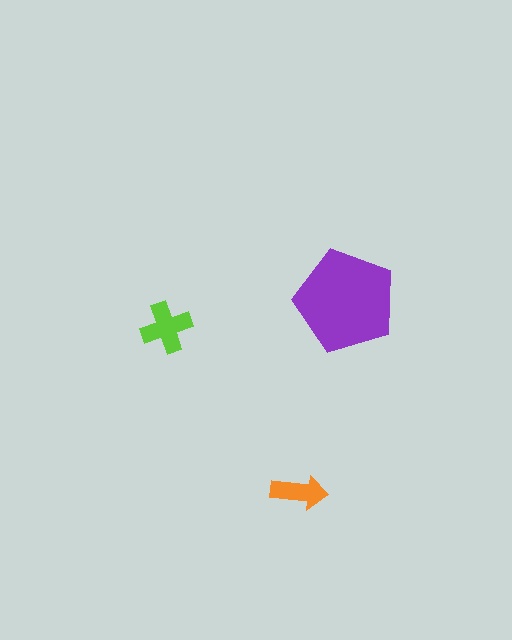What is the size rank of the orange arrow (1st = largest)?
3rd.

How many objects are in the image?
There are 3 objects in the image.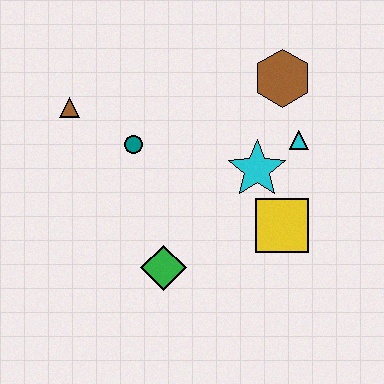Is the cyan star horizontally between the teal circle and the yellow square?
Yes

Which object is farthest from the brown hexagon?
The green diamond is farthest from the brown hexagon.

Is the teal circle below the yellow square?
No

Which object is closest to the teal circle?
The brown triangle is closest to the teal circle.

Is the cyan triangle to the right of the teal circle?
Yes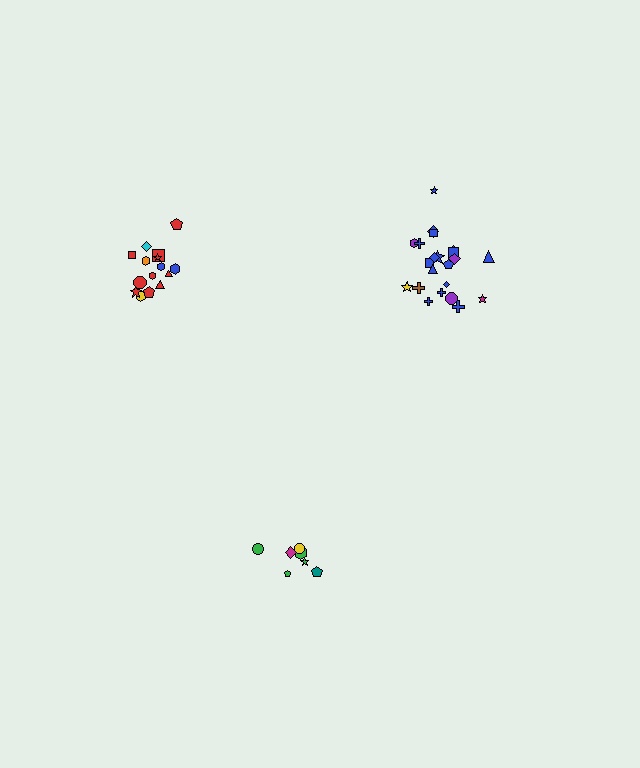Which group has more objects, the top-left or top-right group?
The top-right group.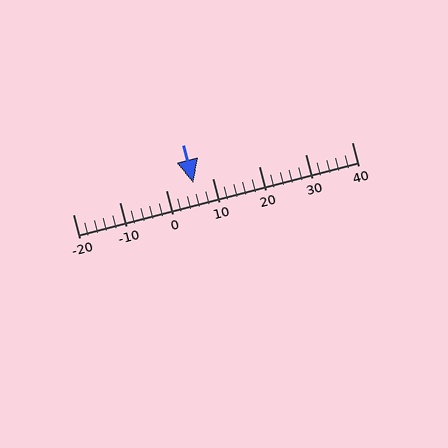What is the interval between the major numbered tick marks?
The major tick marks are spaced 10 units apart.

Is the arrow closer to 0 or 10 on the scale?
The arrow is closer to 10.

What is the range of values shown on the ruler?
The ruler shows values from -20 to 40.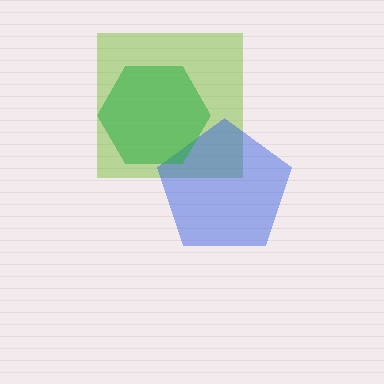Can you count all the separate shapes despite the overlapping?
Yes, there are 3 separate shapes.